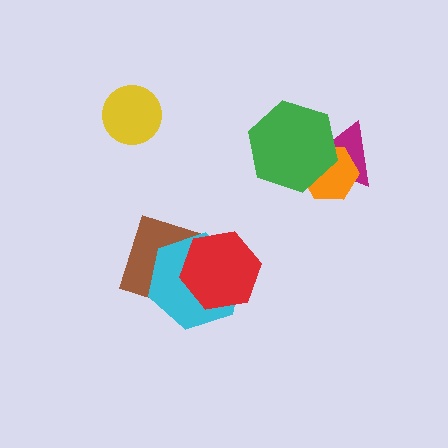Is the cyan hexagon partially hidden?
Yes, it is partially covered by another shape.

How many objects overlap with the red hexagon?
2 objects overlap with the red hexagon.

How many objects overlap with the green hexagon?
2 objects overlap with the green hexagon.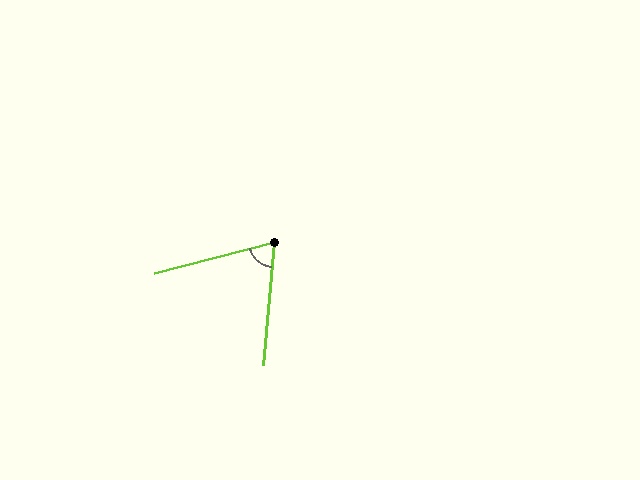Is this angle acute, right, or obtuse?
It is acute.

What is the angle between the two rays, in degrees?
Approximately 70 degrees.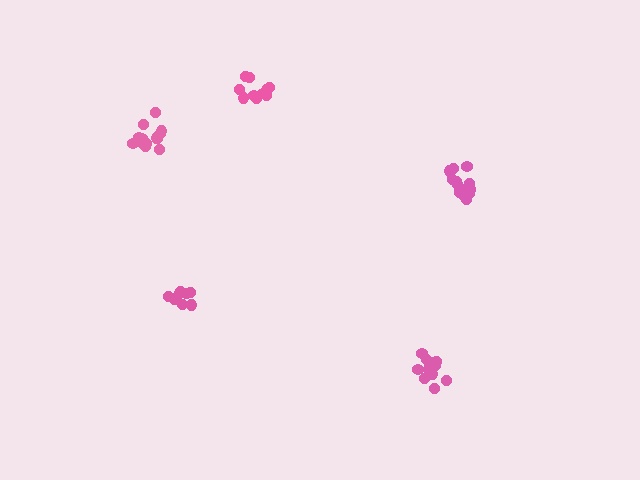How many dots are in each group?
Group 1: 9 dots, Group 2: 10 dots, Group 3: 14 dots, Group 4: 13 dots, Group 5: 13 dots (59 total).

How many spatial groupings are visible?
There are 5 spatial groupings.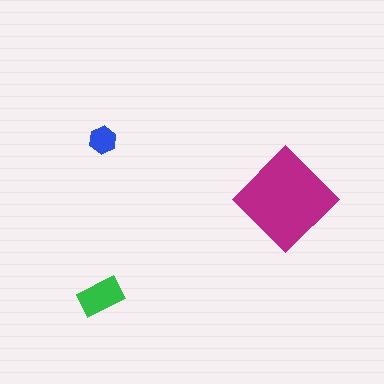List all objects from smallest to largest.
The blue hexagon, the green rectangle, the magenta diamond.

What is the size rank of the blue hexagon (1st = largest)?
3rd.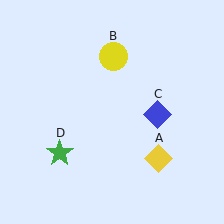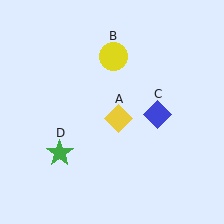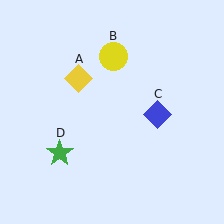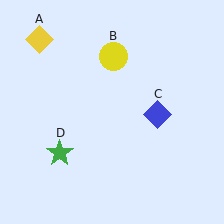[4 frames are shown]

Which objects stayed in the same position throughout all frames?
Yellow circle (object B) and blue diamond (object C) and green star (object D) remained stationary.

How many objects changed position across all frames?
1 object changed position: yellow diamond (object A).